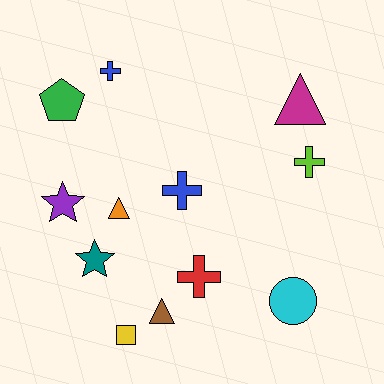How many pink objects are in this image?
There are no pink objects.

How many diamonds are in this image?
There are no diamonds.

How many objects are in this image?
There are 12 objects.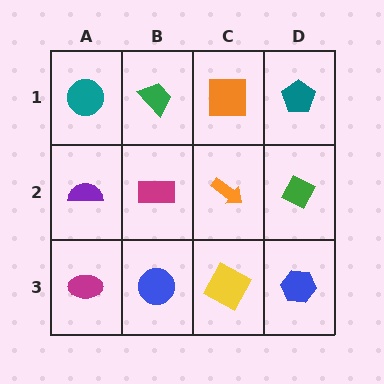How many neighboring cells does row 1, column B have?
3.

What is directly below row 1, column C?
An orange arrow.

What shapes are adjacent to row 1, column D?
A green diamond (row 2, column D), an orange square (row 1, column C).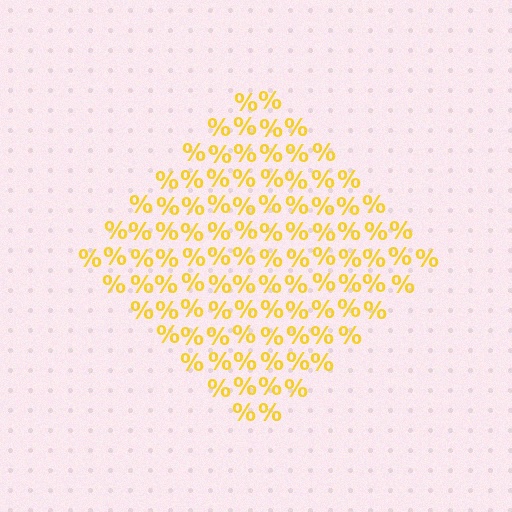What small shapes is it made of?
It is made of small percent signs.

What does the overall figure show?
The overall figure shows a diamond.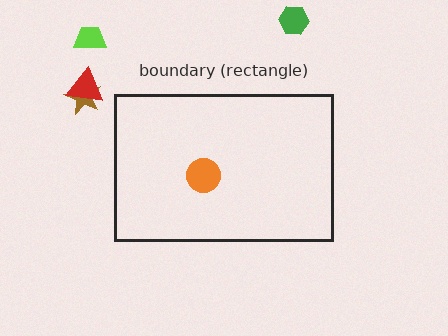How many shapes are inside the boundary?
1 inside, 4 outside.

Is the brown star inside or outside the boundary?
Outside.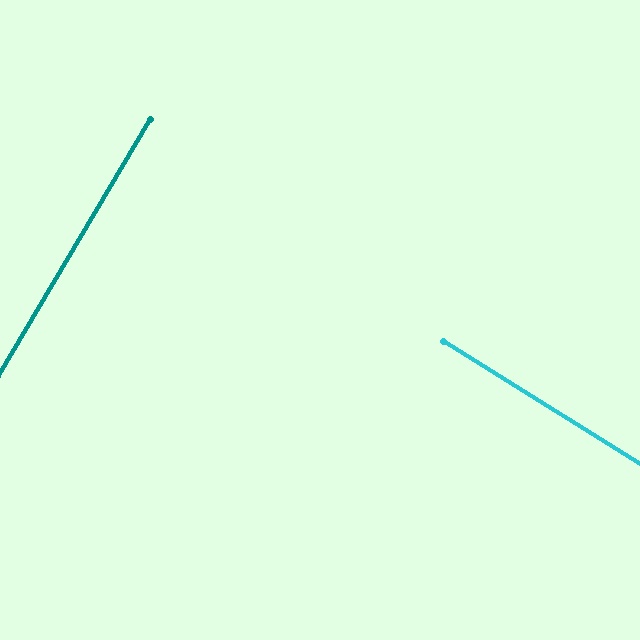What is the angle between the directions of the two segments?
Approximately 89 degrees.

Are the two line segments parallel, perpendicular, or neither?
Perpendicular — they meet at approximately 89°.